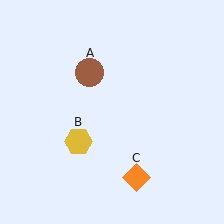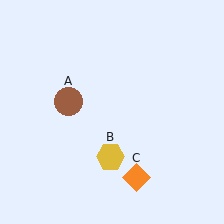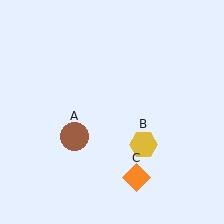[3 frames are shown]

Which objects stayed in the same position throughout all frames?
Orange diamond (object C) remained stationary.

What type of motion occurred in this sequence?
The brown circle (object A), yellow hexagon (object B) rotated counterclockwise around the center of the scene.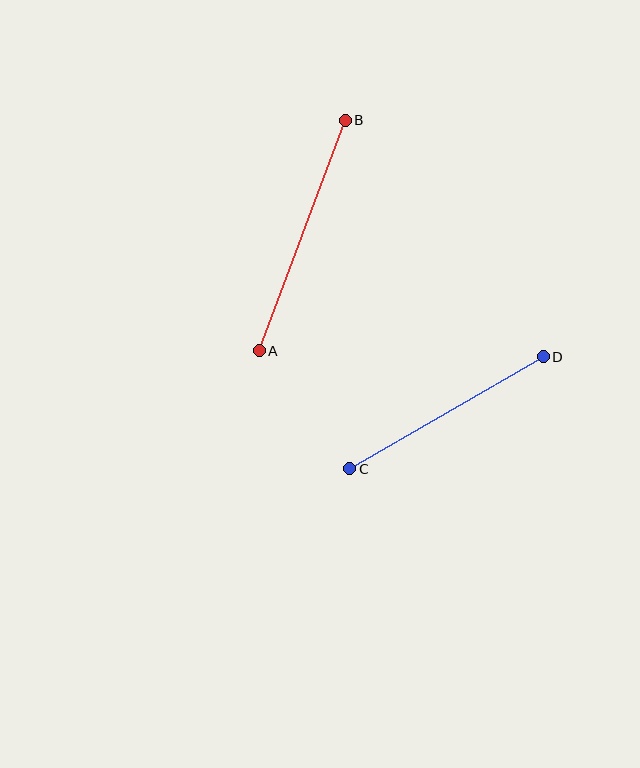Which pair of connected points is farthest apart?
Points A and B are farthest apart.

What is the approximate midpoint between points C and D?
The midpoint is at approximately (446, 413) pixels.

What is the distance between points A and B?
The distance is approximately 246 pixels.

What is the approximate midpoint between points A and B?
The midpoint is at approximately (302, 236) pixels.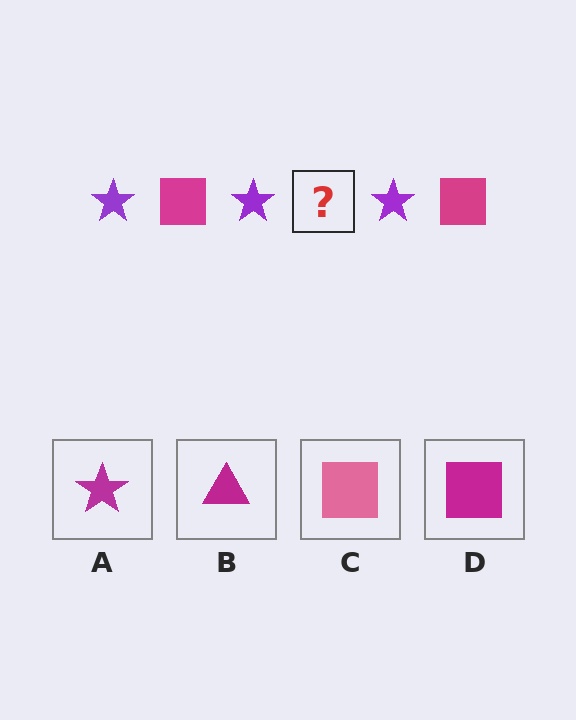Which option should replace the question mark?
Option D.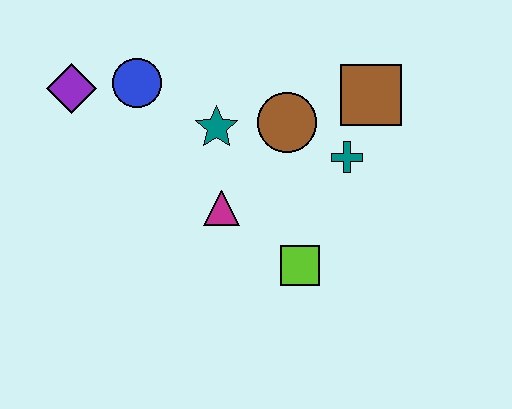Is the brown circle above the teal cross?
Yes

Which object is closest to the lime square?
The magenta triangle is closest to the lime square.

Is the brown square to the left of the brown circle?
No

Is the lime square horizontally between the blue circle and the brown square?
Yes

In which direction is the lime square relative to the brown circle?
The lime square is below the brown circle.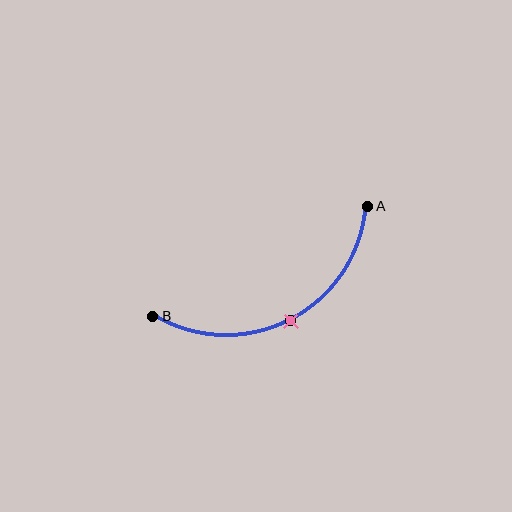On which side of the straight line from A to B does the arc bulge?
The arc bulges below the straight line connecting A and B.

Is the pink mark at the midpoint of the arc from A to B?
Yes. The pink mark lies on the arc at equal arc-length from both A and B — it is the arc midpoint.